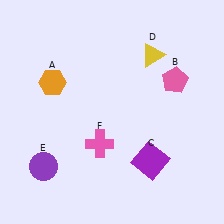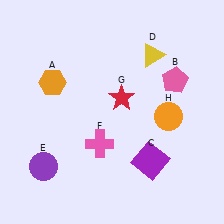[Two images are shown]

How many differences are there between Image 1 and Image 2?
There are 2 differences between the two images.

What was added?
A red star (G), an orange circle (H) were added in Image 2.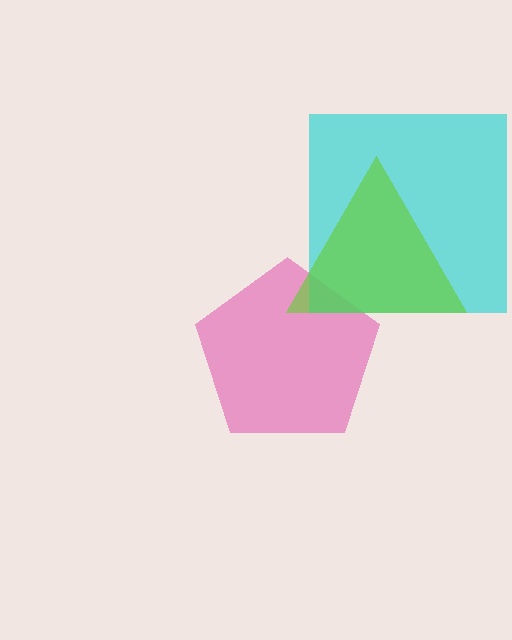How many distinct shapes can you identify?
There are 3 distinct shapes: a magenta pentagon, a cyan square, a lime triangle.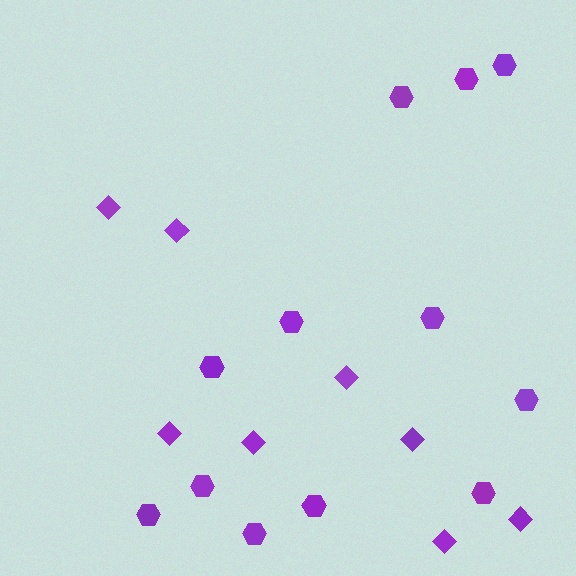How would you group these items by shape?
There are 2 groups: one group of hexagons (12) and one group of diamonds (8).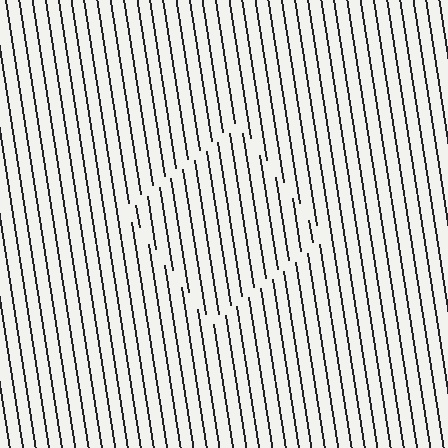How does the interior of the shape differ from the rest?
The interior of the shape contains the same grating, shifted by half a period — the contour is defined by the phase discontinuity where line-ends from the inner and outer gratings abut.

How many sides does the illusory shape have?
4 sides — the line-ends trace a square.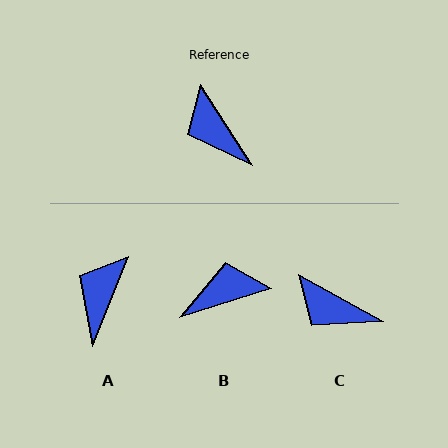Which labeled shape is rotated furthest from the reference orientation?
B, about 105 degrees away.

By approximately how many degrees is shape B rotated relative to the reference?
Approximately 105 degrees clockwise.